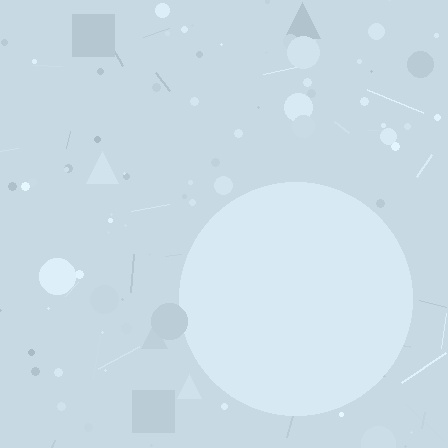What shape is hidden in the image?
A circle is hidden in the image.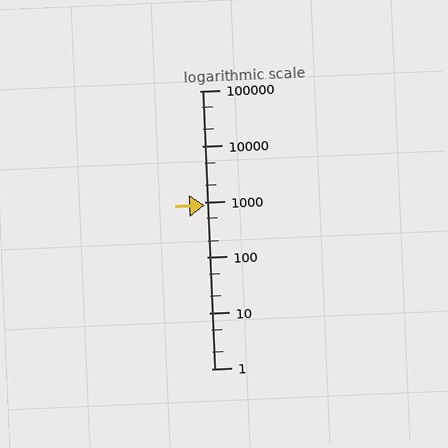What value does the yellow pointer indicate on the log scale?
The pointer indicates approximately 870.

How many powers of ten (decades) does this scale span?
The scale spans 5 decades, from 1 to 100000.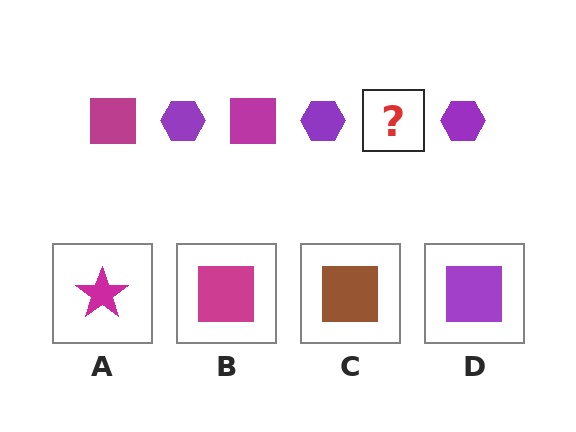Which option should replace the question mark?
Option B.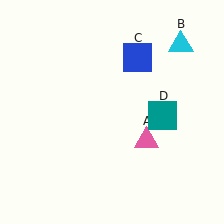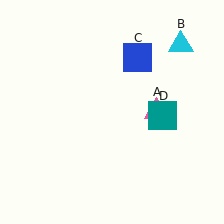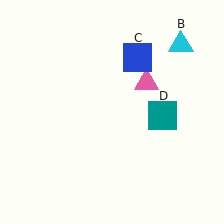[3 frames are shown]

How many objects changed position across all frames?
1 object changed position: pink triangle (object A).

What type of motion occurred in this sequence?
The pink triangle (object A) rotated counterclockwise around the center of the scene.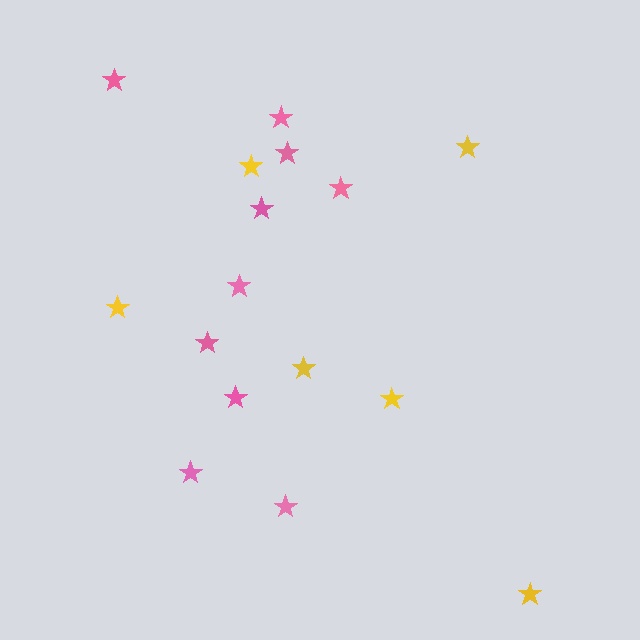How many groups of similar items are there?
There are 2 groups: one group of yellow stars (6) and one group of pink stars (10).